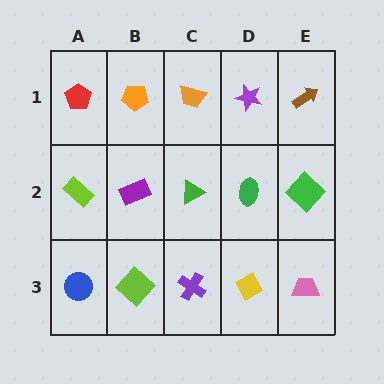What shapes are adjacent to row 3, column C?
A green triangle (row 2, column C), a lime diamond (row 3, column B), a yellow diamond (row 3, column D).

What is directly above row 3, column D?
A green ellipse.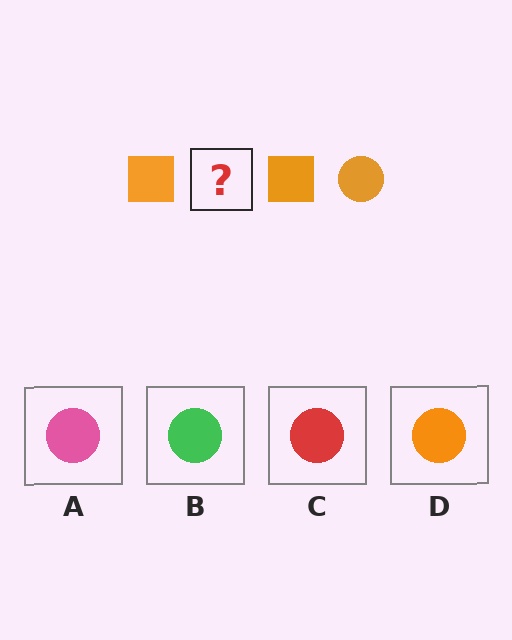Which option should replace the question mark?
Option D.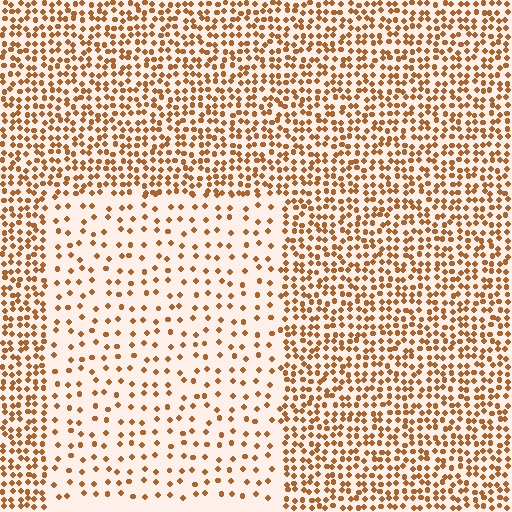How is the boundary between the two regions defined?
The boundary is defined by a change in element density (approximately 2.5x ratio). All elements are the same color, size, and shape.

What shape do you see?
I see a rectangle.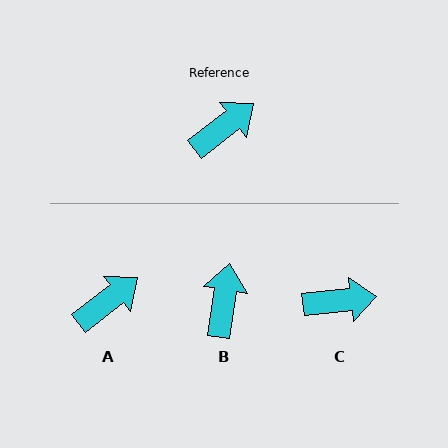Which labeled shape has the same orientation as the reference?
A.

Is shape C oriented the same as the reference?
No, it is off by about 31 degrees.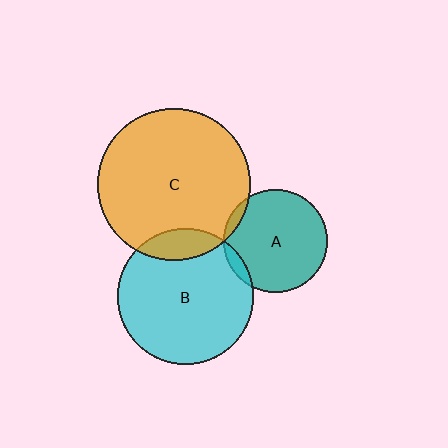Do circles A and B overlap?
Yes.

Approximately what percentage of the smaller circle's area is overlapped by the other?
Approximately 5%.